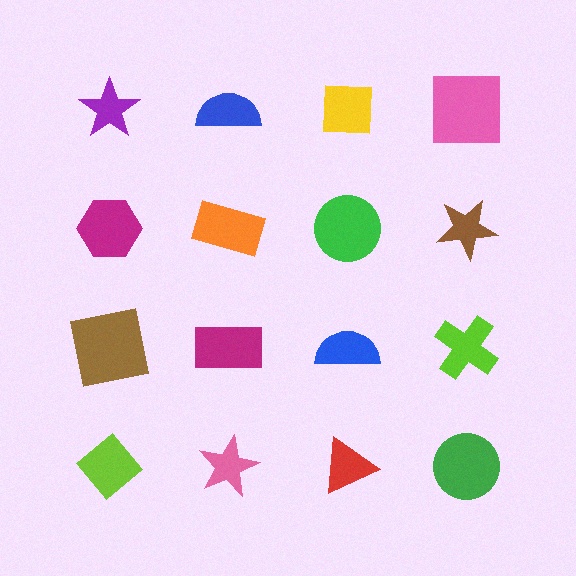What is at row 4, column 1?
A lime diamond.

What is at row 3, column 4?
A lime cross.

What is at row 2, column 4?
A brown star.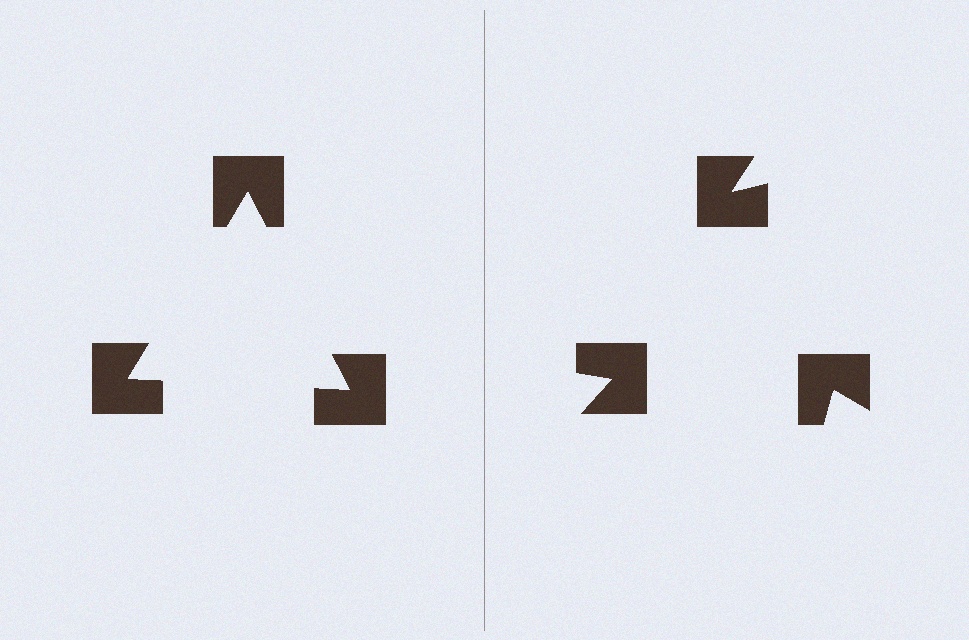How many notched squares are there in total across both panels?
6 — 3 on each side.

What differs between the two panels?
The notched squares are positioned identically on both sides; only the wedge orientations differ. On the left they align to a triangle; on the right they are misaligned.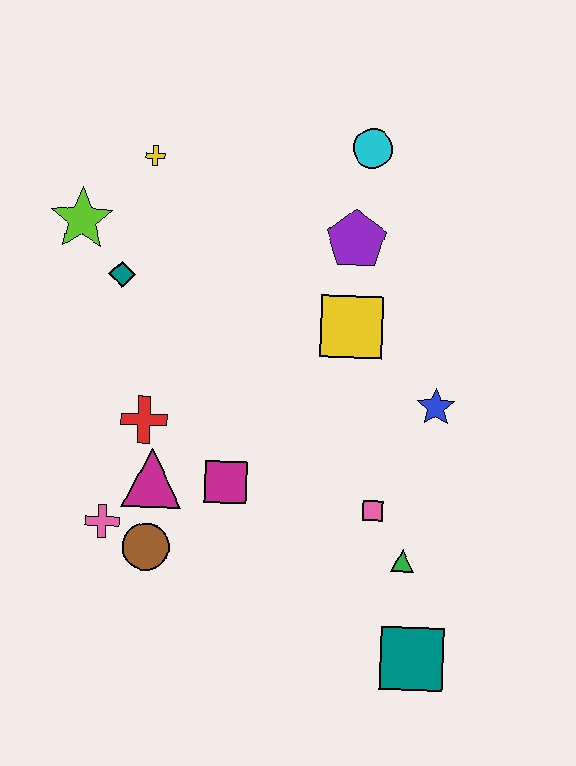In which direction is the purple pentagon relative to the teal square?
The purple pentagon is above the teal square.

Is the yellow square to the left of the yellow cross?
No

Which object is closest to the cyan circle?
The purple pentagon is closest to the cyan circle.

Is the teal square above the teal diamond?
No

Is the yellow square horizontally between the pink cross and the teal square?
Yes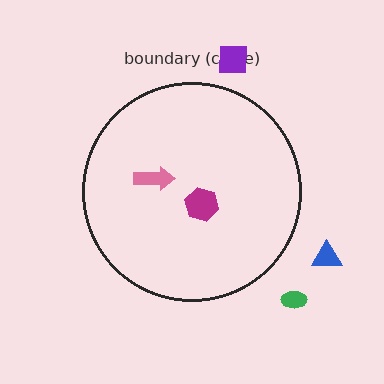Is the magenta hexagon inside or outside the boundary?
Inside.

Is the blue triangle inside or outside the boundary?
Outside.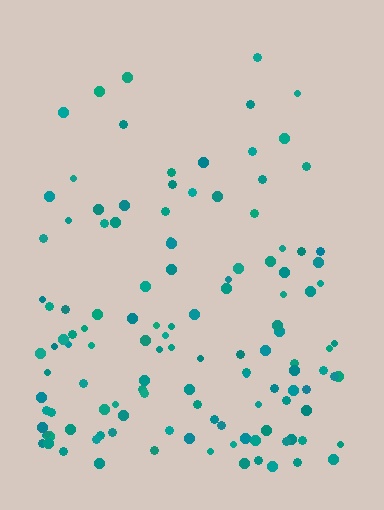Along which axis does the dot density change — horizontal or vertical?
Vertical.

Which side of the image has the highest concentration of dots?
The bottom.